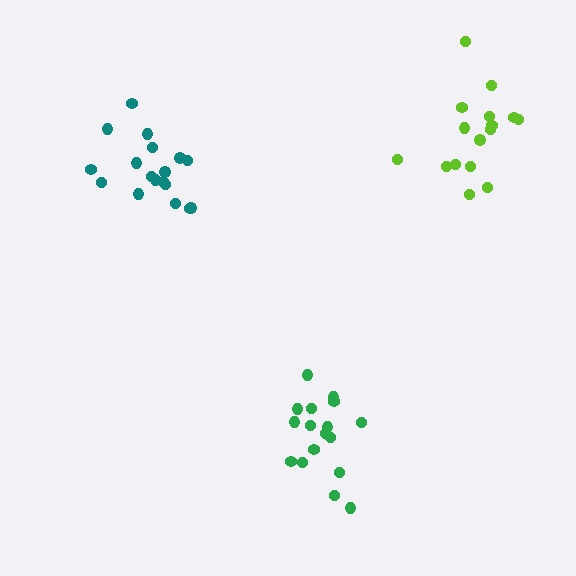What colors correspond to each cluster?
The clusters are colored: green, lime, teal.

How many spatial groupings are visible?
There are 3 spatial groupings.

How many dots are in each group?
Group 1: 17 dots, Group 2: 16 dots, Group 3: 18 dots (51 total).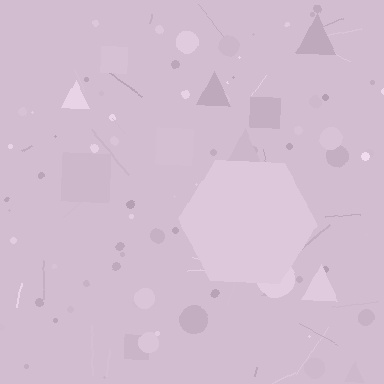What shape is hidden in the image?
A hexagon is hidden in the image.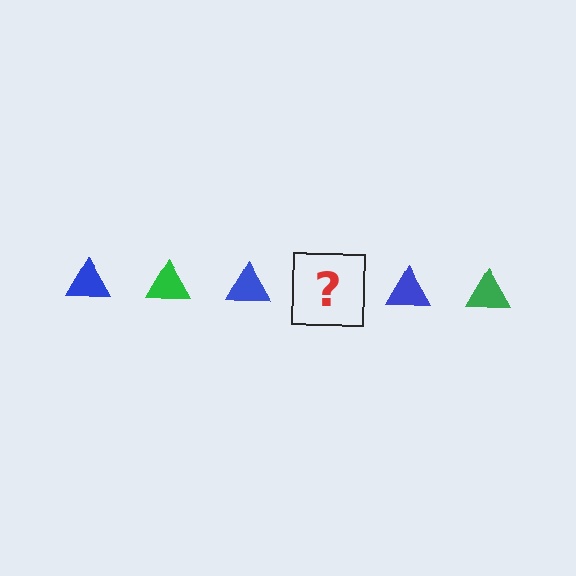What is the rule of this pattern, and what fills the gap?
The rule is that the pattern cycles through blue, green triangles. The gap should be filled with a green triangle.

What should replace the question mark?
The question mark should be replaced with a green triangle.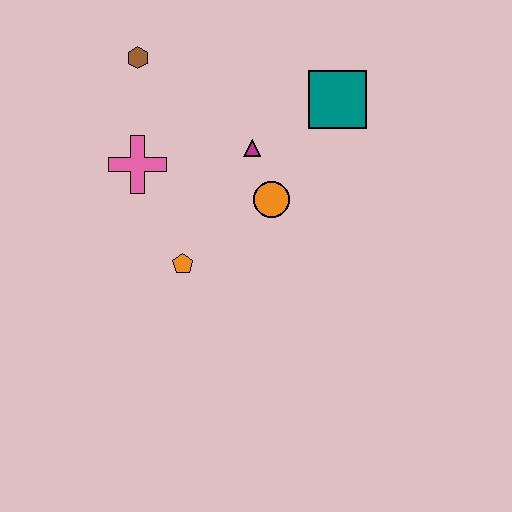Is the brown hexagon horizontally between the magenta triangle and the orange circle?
No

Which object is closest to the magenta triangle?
The orange circle is closest to the magenta triangle.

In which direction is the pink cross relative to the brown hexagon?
The pink cross is below the brown hexagon.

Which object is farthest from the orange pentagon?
The teal square is farthest from the orange pentagon.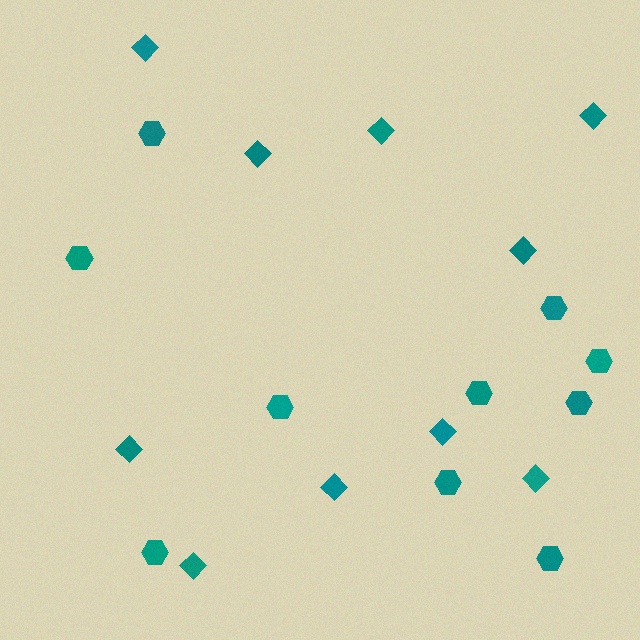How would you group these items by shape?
There are 2 groups: one group of hexagons (10) and one group of diamonds (10).